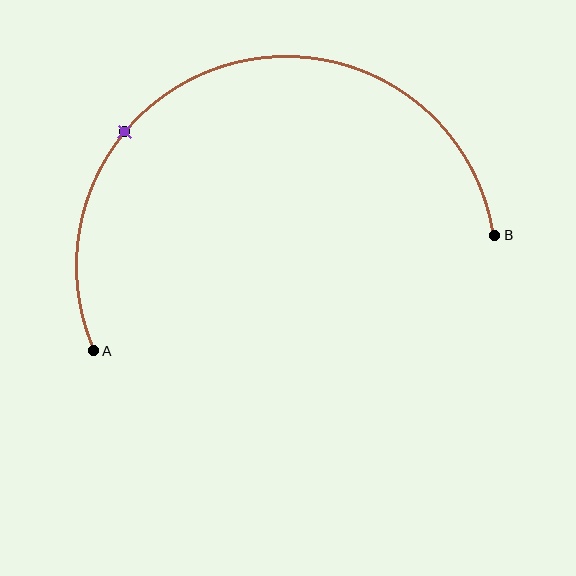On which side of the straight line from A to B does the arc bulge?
The arc bulges above the straight line connecting A and B.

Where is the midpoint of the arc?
The arc midpoint is the point on the curve farthest from the straight line joining A and B. It sits above that line.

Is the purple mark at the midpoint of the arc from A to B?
No. The purple mark lies on the arc but is closer to endpoint A. The arc midpoint would be at the point on the curve equidistant along the arc from both A and B.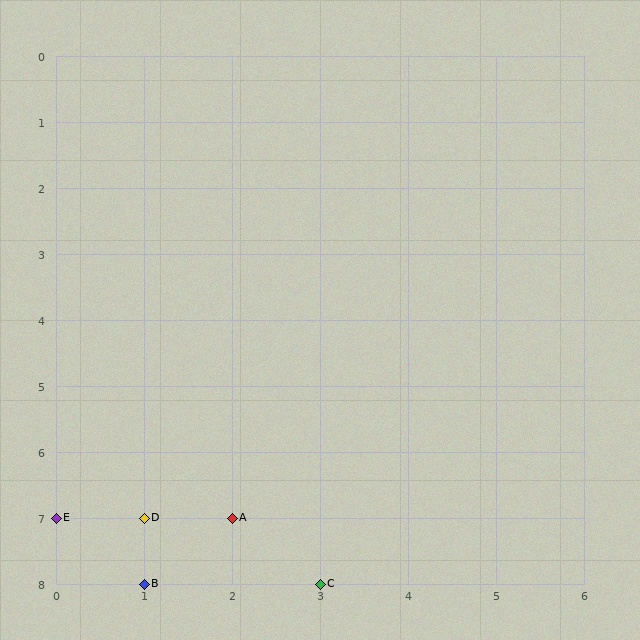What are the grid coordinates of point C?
Point C is at grid coordinates (3, 8).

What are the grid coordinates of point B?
Point B is at grid coordinates (1, 8).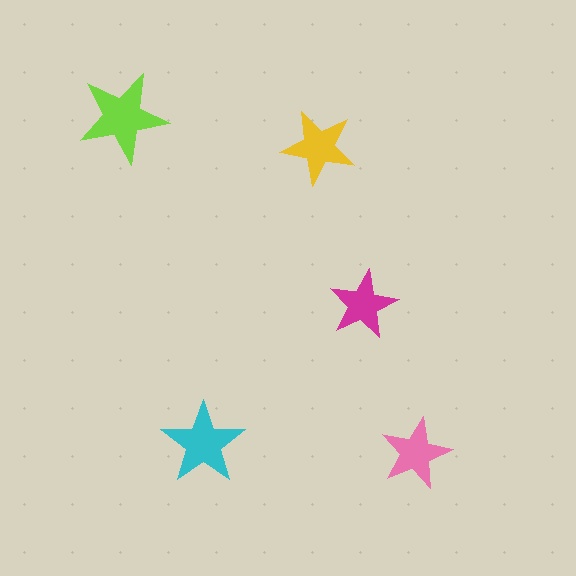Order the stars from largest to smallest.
the lime one, the cyan one, the yellow one, the pink one, the magenta one.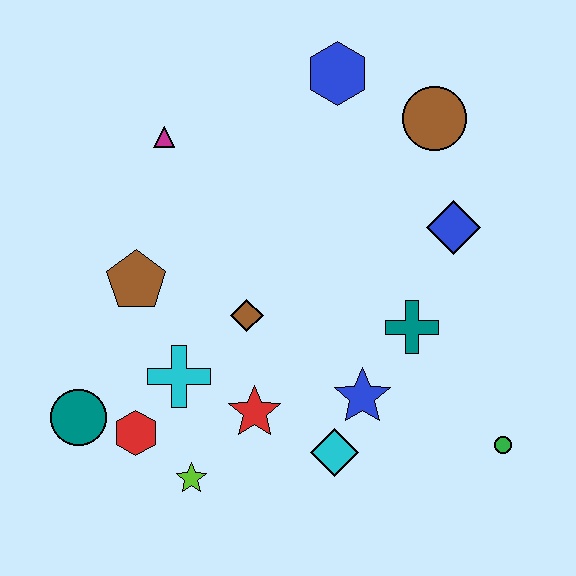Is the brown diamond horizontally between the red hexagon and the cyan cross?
No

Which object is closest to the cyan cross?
The red hexagon is closest to the cyan cross.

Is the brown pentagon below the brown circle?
Yes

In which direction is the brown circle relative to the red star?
The brown circle is above the red star.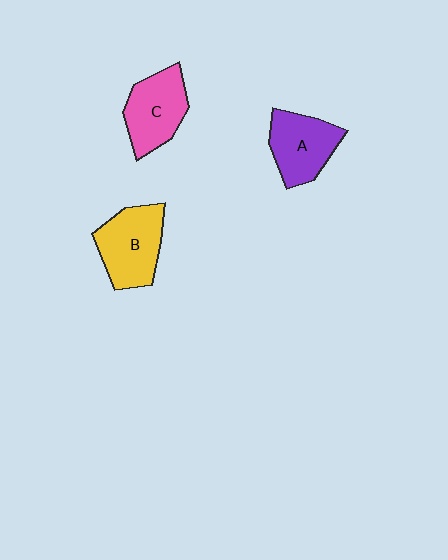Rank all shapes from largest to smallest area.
From largest to smallest: B (yellow), C (pink), A (purple).